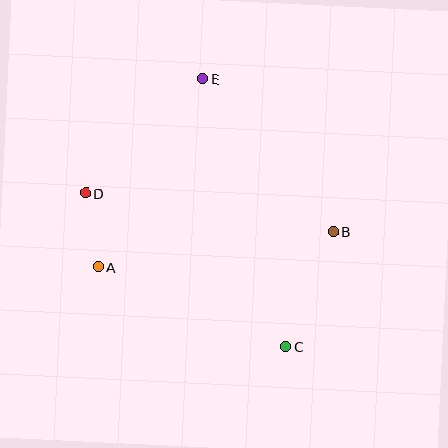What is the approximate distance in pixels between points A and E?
The distance between A and E is approximately 215 pixels.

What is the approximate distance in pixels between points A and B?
The distance between A and B is approximately 237 pixels.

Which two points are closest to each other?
Points A and D are closest to each other.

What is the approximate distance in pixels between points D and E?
The distance between D and E is approximately 164 pixels.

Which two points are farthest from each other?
Points C and E are farthest from each other.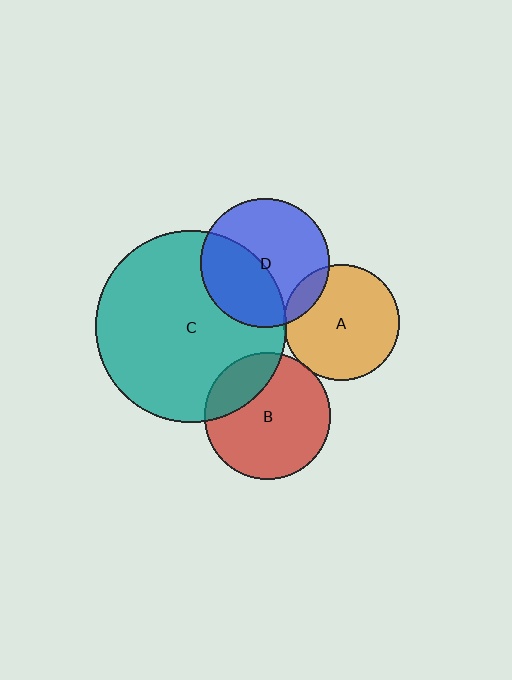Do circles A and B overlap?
Yes.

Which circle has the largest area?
Circle C (teal).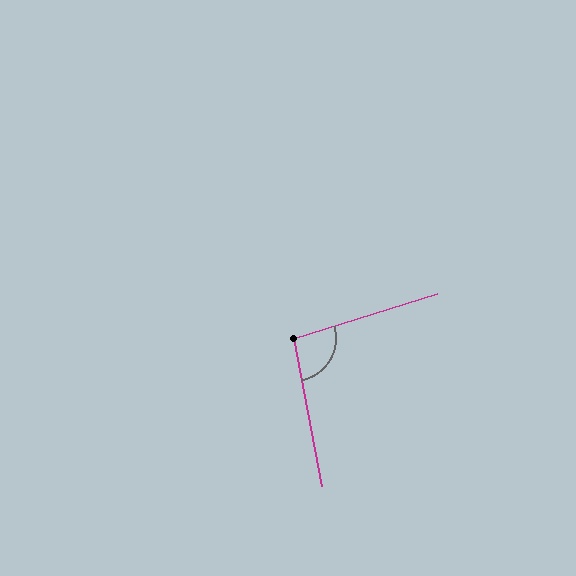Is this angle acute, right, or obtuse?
It is obtuse.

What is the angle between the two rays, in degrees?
Approximately 96 degrees.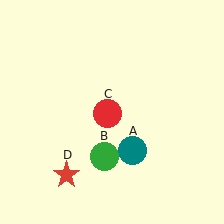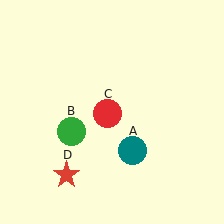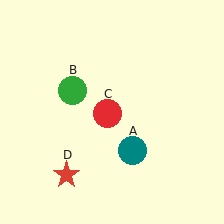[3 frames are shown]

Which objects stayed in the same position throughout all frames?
Teal circle (object A) and red circle (object C) and red star (object D) remained stationary.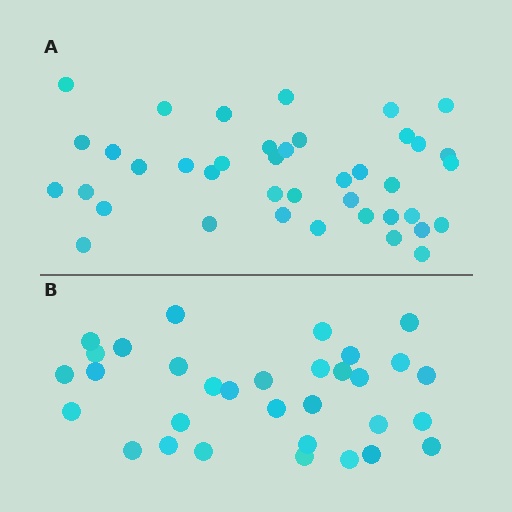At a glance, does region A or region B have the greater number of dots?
Region A (the top region) has more dots.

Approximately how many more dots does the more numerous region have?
Region A has roughly 8 or so more dots than region B.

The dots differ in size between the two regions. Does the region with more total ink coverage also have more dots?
No. Region B has more total ink coverage because its dots are larger, but region A actually contains more individual dots. Total area can be misleading — the number of items is what matters here.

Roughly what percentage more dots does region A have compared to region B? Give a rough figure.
About 25% more.